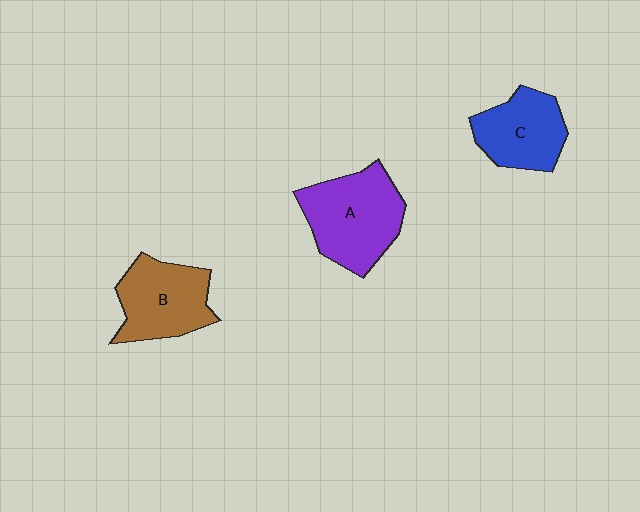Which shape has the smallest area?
Shape C (blue).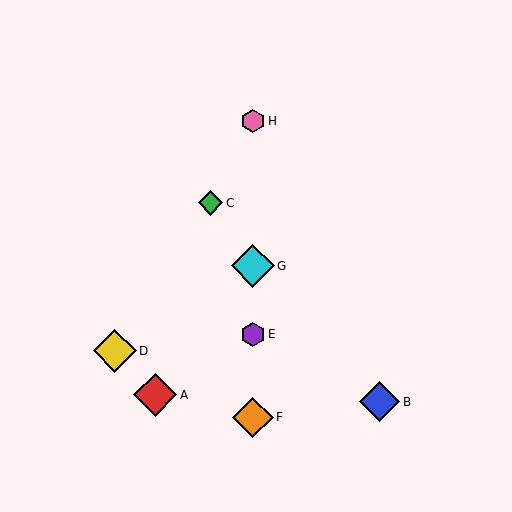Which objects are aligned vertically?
Objects E, F, G, H are aligned vertically.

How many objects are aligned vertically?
4 objects (E, F, G, H) are aligned vertically.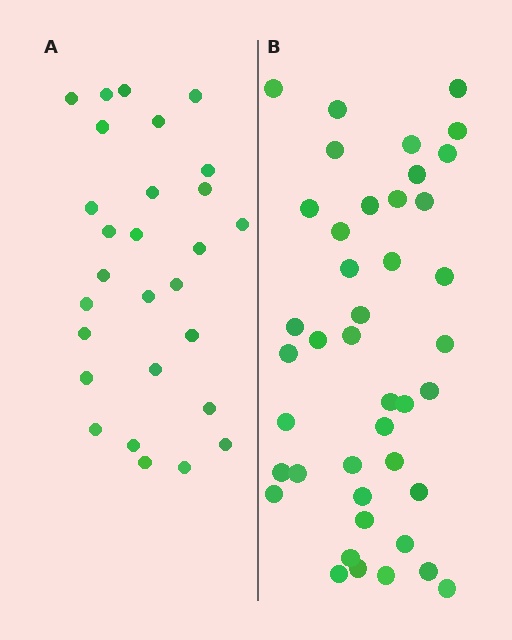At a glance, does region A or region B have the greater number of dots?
Region B (the right region) has more dots.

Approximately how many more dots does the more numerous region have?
Region B has approximately 15 more dots than region A.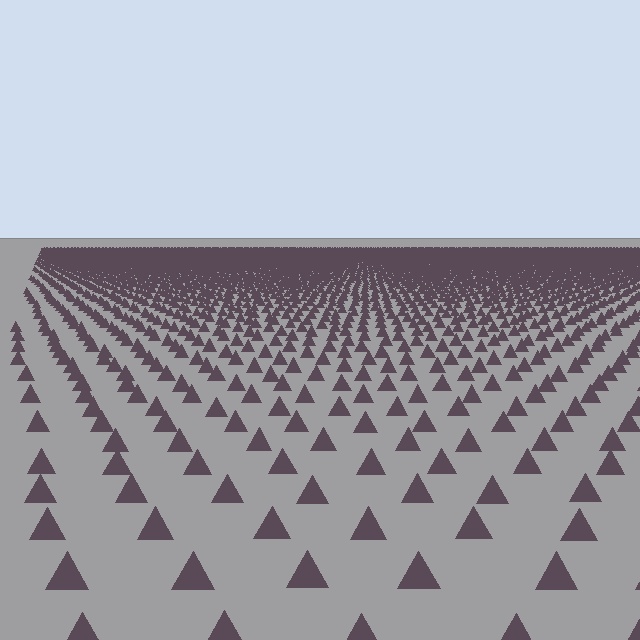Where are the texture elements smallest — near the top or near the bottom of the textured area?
Near the top.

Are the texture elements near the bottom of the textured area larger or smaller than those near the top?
Larger. Near the bottom, elements are closer to the viewer and appear at a bigger on-screen size.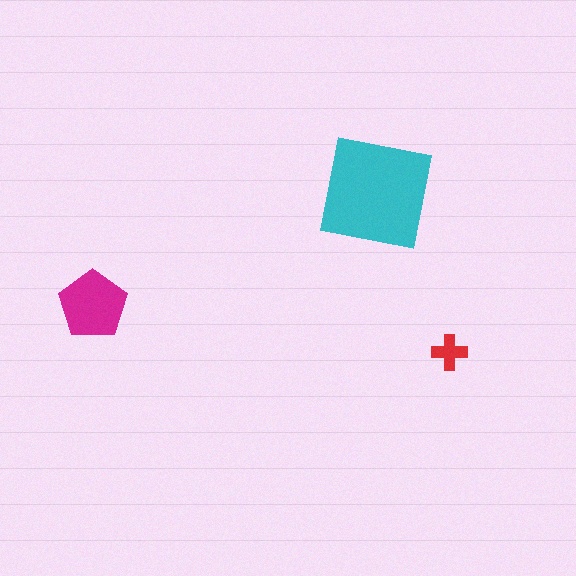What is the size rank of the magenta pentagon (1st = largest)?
2nd.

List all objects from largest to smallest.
The cyan square, the magenta pentagon, the red cross.